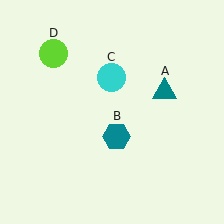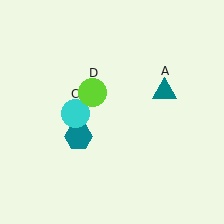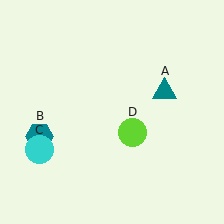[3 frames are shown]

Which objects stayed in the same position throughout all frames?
Teal triangle (object A) remained stationary.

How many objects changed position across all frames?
3 objects changed position: teal hexagon (object B), cyan circle (object C), lime circle (object D).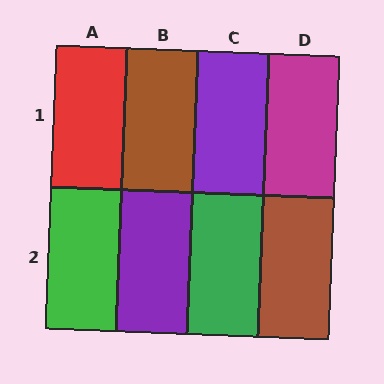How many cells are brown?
2 cells are brown.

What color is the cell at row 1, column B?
Brown.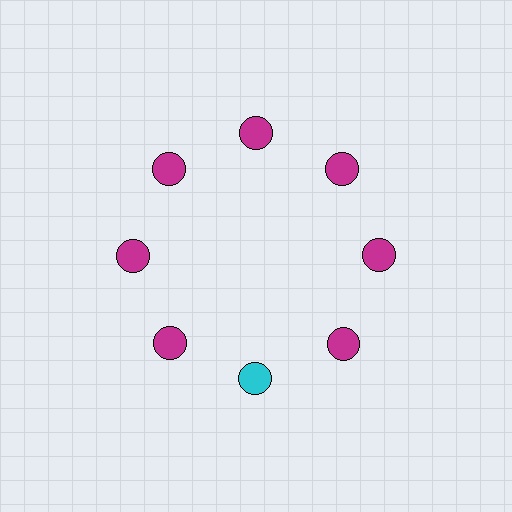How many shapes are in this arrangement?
There are 8 shapes arranged in a ring pattern.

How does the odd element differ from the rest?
It has a different color: cyan instead of magenta.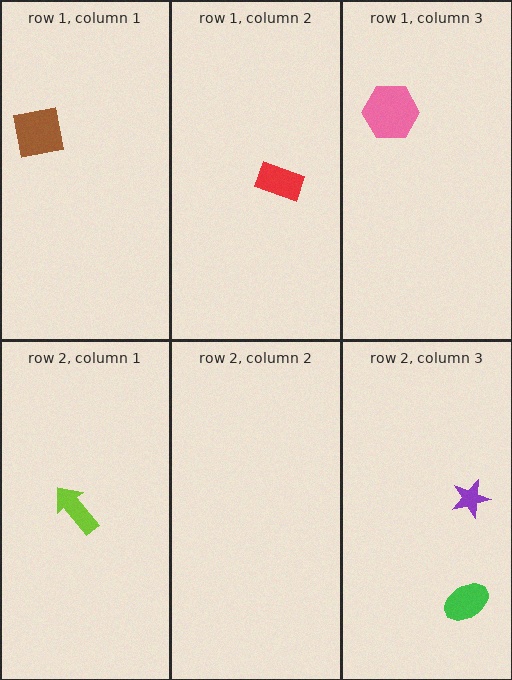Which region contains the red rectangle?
The row 1, column 2 region.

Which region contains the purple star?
The row 2, column 3 region.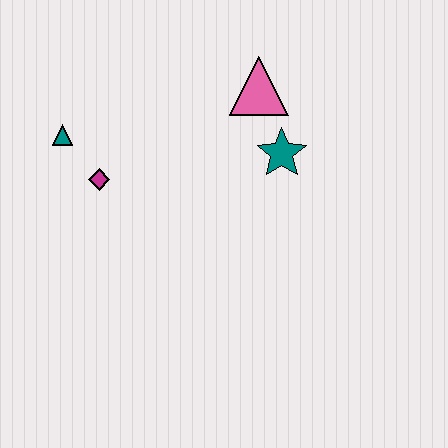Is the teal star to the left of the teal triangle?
No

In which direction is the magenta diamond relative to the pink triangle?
The magenta diamond is to the left of the pink triangle.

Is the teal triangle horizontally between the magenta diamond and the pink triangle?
No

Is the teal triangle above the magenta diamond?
Yes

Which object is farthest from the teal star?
The teal triangle is farthest from the teal star.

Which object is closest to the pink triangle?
The teal star is closest to the pink triangle.